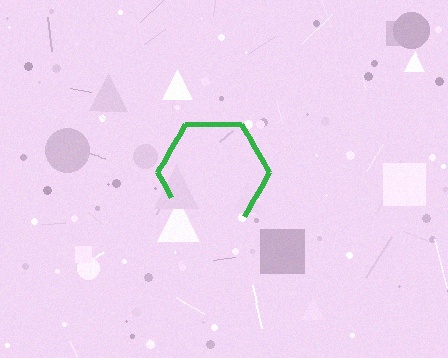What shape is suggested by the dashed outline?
The dashed outline suggests a hexagon.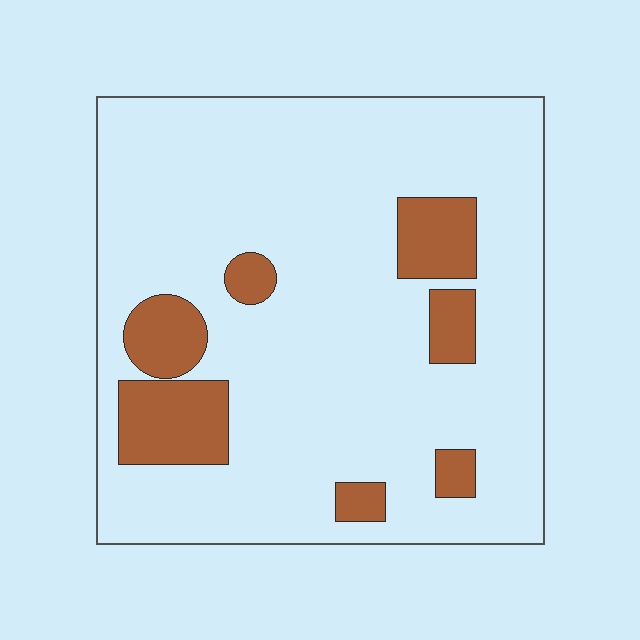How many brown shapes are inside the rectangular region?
7.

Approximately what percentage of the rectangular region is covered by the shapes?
Approximately 15%.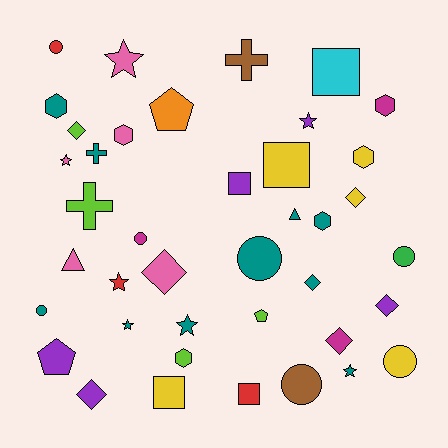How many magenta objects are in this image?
There are 3 magenta objects.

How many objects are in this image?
There are 40 objects.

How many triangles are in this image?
There are 2 triangles.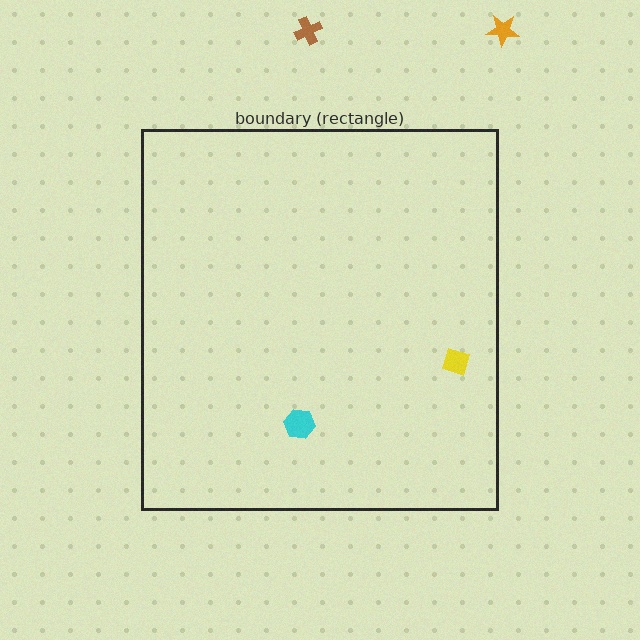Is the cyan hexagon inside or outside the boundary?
Inside.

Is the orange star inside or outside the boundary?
Outside.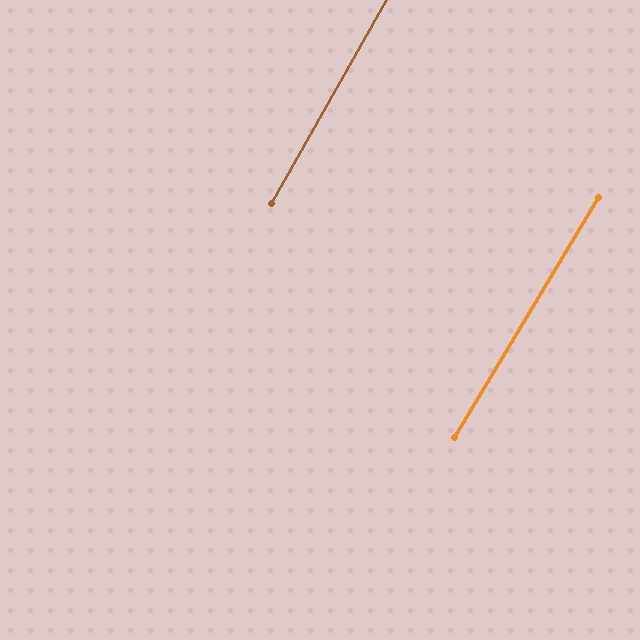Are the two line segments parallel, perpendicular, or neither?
Parallel — their directions differ by only 1.6°.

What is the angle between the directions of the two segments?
Approximately 2 degrees.